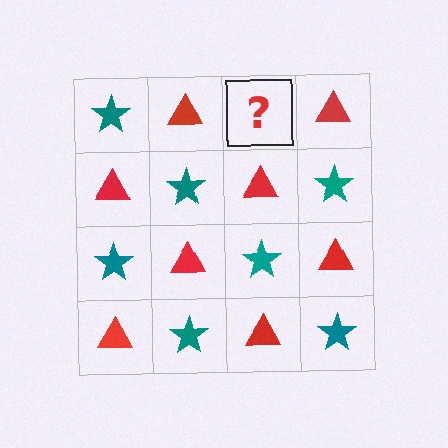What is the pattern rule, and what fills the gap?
The rule is that it alternates teal star and red triangle in a checkerboard pattern. The gap should be filled with a teal star.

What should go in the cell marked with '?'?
The missing cell should contain a teal star.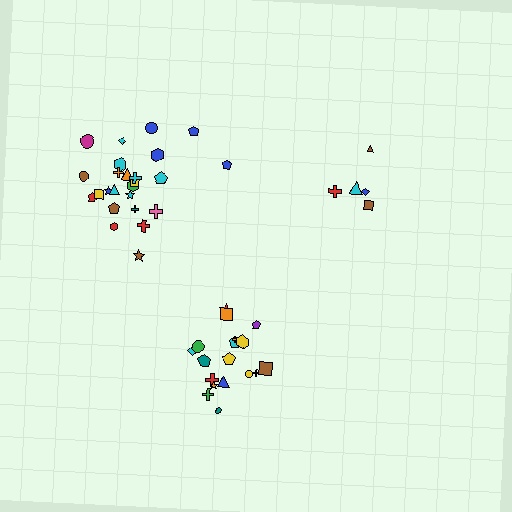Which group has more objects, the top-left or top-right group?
The top-left group.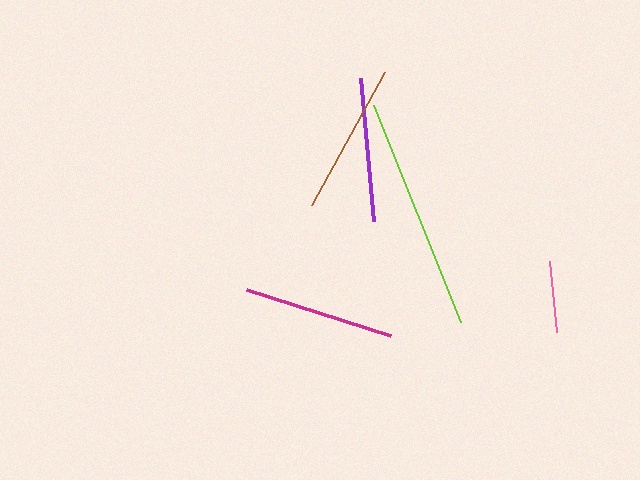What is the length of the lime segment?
The lime segment is approximately 234 pixels long.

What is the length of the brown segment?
The brown segment is approximately 152 pixels long.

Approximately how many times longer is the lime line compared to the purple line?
The lime line is approximately 1.6 times the length of the purple line.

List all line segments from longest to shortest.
From longest to shortest: lime, magenta, brown, purple, pink.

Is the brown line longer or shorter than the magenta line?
The magenta line is longer than the brown line.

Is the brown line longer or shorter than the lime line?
The lime line is longer than the brown line.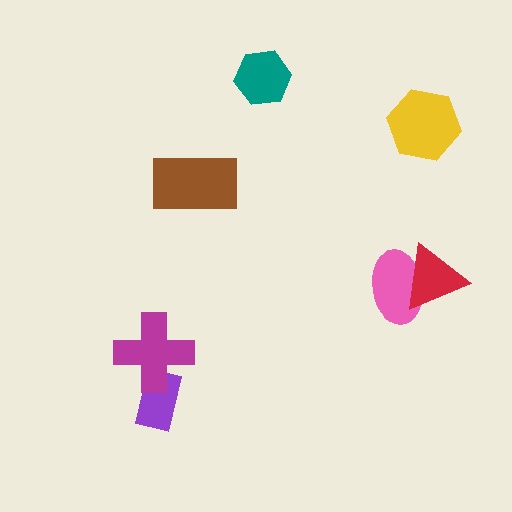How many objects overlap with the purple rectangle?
1 object overlaps with the purple rectangle.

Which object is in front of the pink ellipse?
The red triangle is in front of the pink ellipse.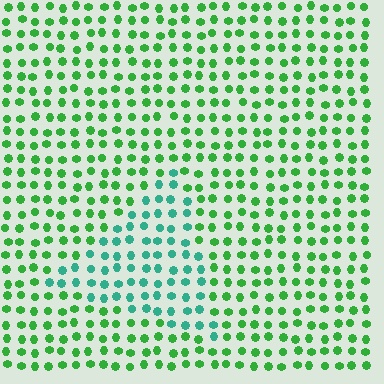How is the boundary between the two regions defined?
The boundary is defined purely by a slight shift in hue (about 40 degrees). Spacing, size, and orientation are identical on both sides.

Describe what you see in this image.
The image is filled with small green elements in a uniform arrangement. A triangle-shaped region is visible where the elements are tinted to a slightly different hue, forming a subtle color boundary.